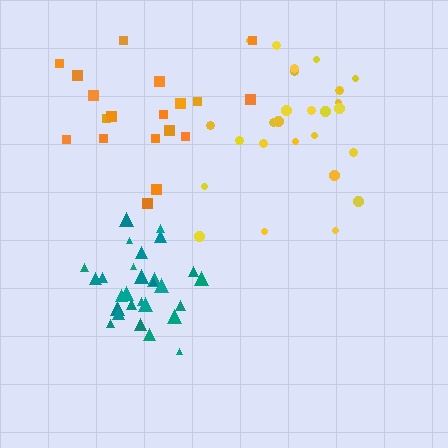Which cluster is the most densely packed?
Teal.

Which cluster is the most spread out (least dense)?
Orange.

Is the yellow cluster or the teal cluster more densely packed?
Teal.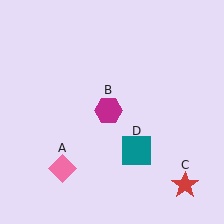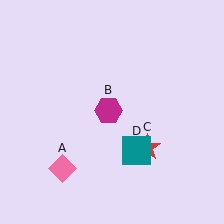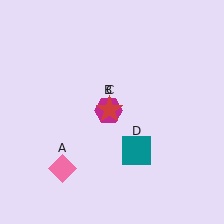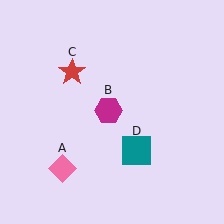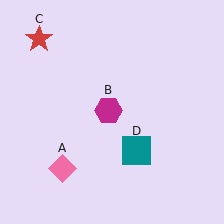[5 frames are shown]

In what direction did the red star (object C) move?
The red star (object C) moved up and to the left.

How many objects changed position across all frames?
1 object changed position: red star (object C).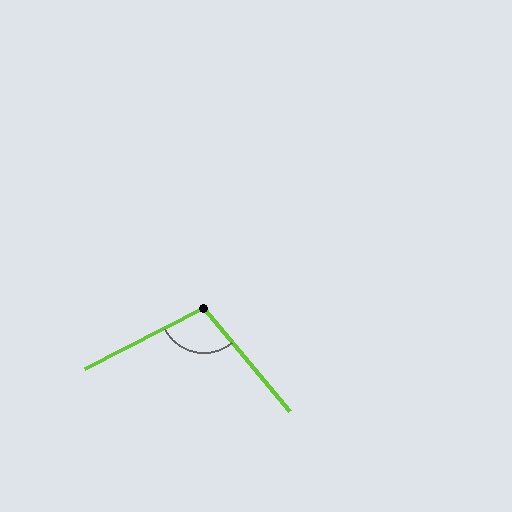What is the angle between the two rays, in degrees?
Approximately 103 degrees.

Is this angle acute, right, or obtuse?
It is obtuse.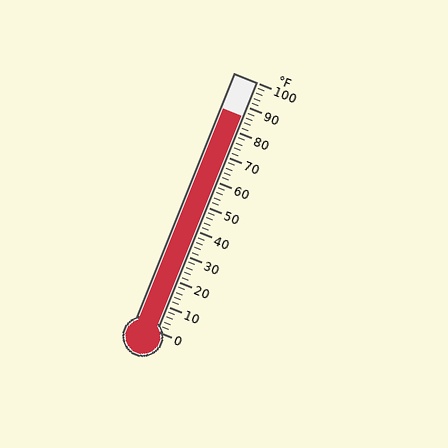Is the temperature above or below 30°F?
The temperature is above 30°F.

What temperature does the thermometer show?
The thermometer shows approximately 86°F.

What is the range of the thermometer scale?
The thermometer scale ranges from 0°F to 100°F.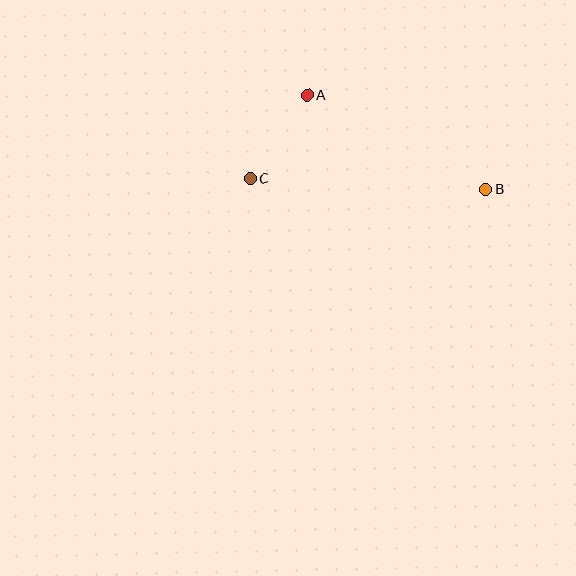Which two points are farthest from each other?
Points B and C are farthest from each other.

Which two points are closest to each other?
Points A and C are closest to each other.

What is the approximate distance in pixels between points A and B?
The distance between A and B is approximately 202 pixels.